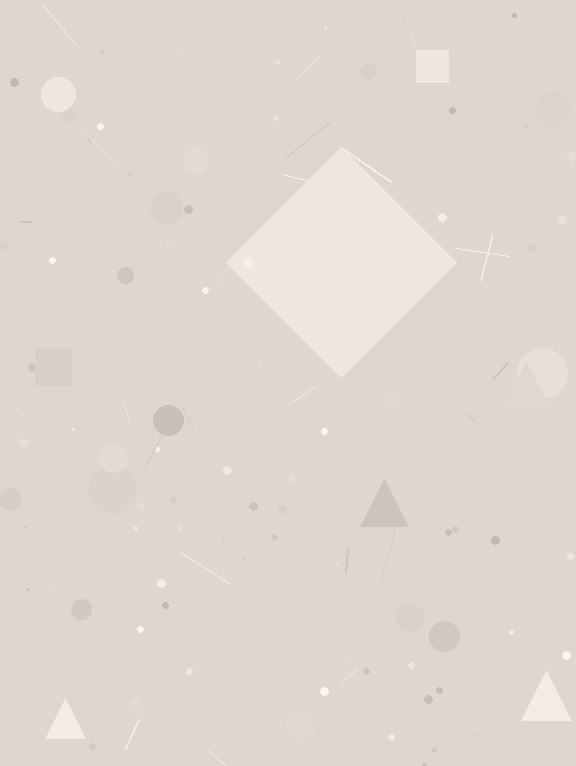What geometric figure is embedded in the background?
A diamond is embedded in the background.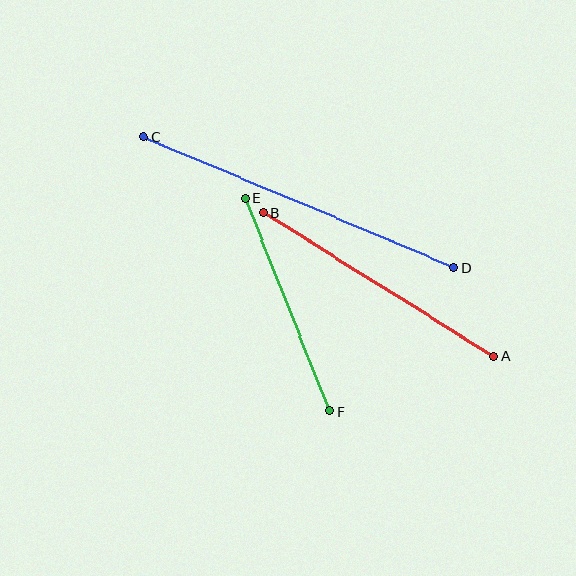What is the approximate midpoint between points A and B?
The midpoint is at approximately (378, 284) pixels.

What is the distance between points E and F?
The distance is approximately 230 pixels.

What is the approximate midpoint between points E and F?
The midpoint is at approximately (287, 304) pixels.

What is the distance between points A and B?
The distance is approximately 272 pixels.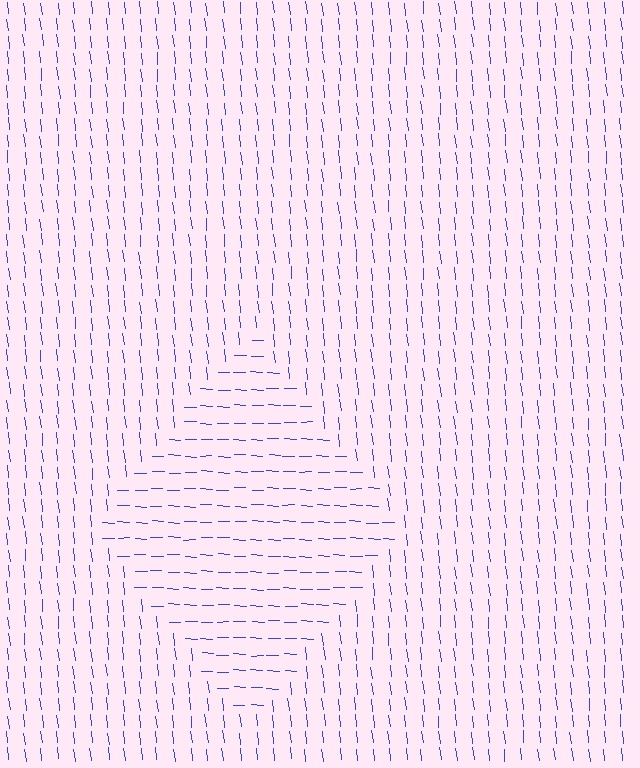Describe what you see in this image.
The image is filled with small blue line segments. A diamond region in the image has lines oriented differently from the surrounding lines, creating a visible texture boundary.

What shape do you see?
I see a diamond.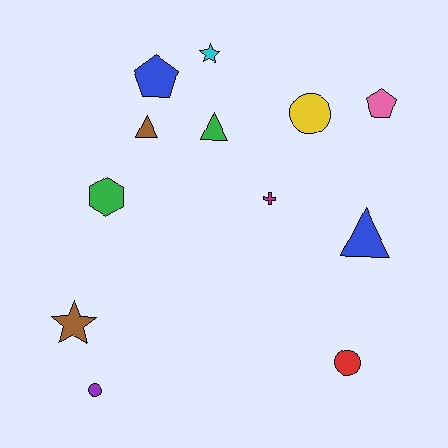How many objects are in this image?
There are 12 objects.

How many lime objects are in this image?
There are no lime objects.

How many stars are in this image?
There are 2 stars.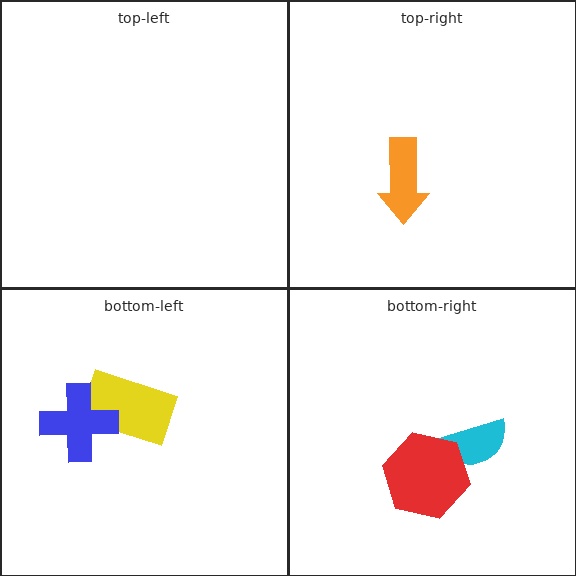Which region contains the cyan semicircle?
The bottom-right region.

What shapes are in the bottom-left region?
The yellow rectangle, the blue cross.